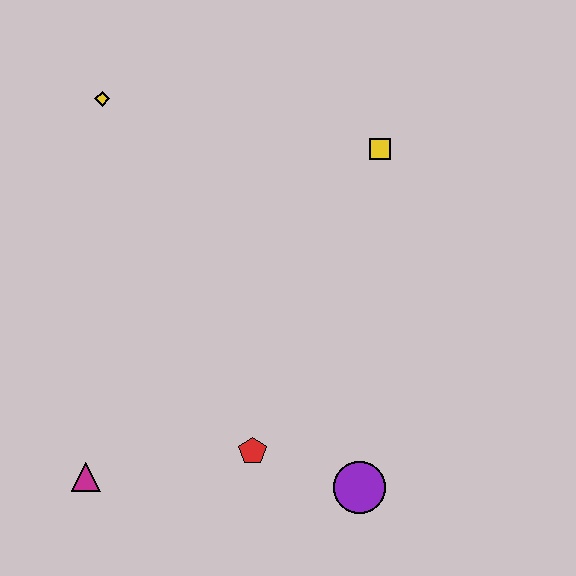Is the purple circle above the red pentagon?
No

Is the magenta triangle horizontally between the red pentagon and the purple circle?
No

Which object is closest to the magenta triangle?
The red pentagon is closest to the magenta triangle.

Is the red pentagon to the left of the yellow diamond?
No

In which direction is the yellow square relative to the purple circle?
The yellow square is above the purple circle.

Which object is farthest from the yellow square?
The magenta triangle is farthest from the yellow square.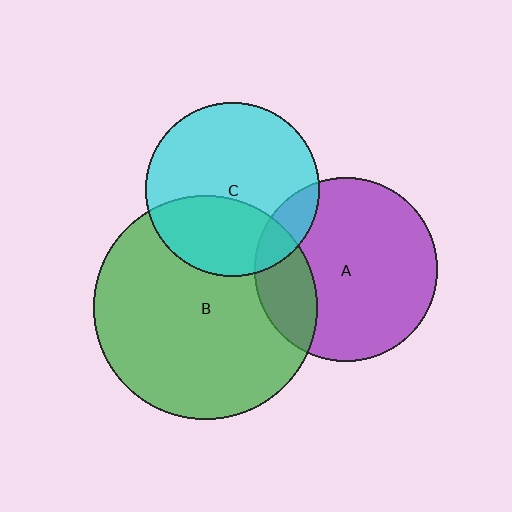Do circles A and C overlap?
Yes.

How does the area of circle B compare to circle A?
Approximately 1.5 times.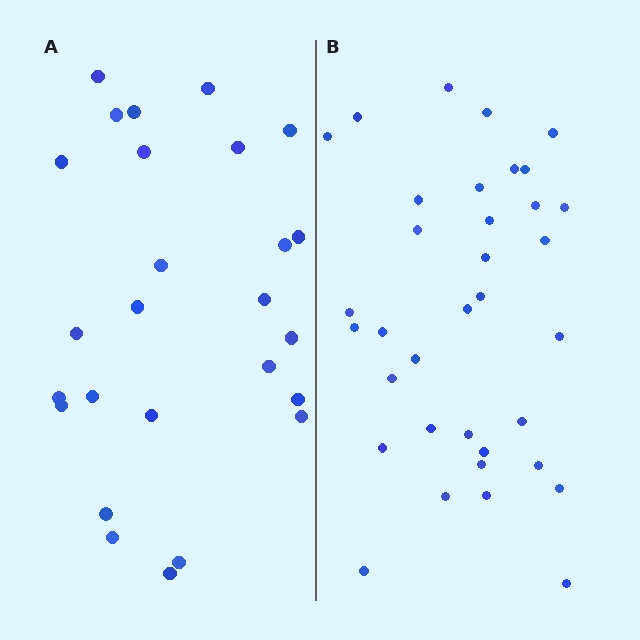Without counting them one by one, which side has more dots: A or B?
Region B (the right region) has more dots.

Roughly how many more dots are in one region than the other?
Region B has roughly 8 or so more dots than region A.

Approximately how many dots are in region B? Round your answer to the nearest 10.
About 40 dots. (The exact count is 35, which rounds to 40.)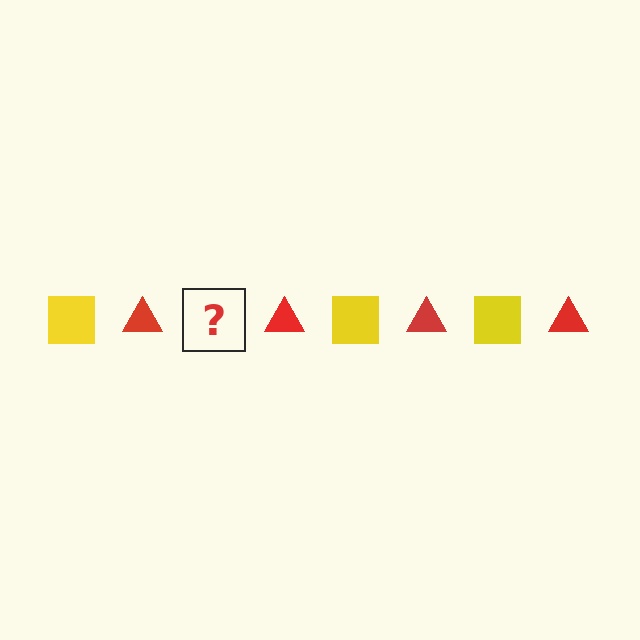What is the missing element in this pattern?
The missing element is a yellow square.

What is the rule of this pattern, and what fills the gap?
The rule is that the pattern alternates between yellow square and red triangle. The gap should be filled with a yellow square.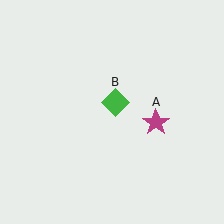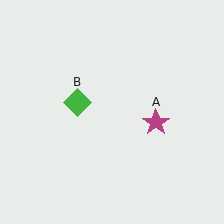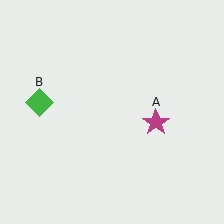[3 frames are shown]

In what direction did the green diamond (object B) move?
The green diamond (object B) moved left.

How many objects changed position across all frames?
1 object changed position: green diamond (object B).